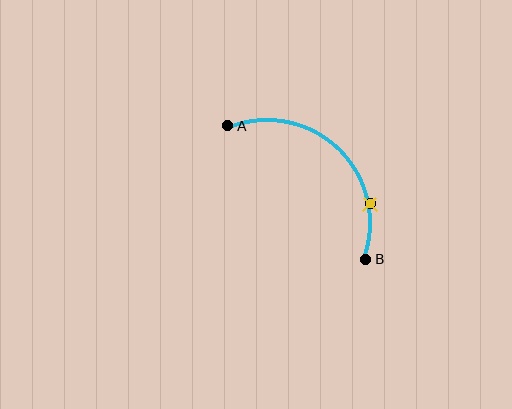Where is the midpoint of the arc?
The arc midpoint is the point on the curve farthest from the straight line joining A and B. It sits above and to the right of that line.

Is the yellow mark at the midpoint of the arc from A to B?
No. The yellow mark lies on the arc but is closer to endpoint B. The arc midpoint would be at the point on the curve equidistant along the arc from both A and B.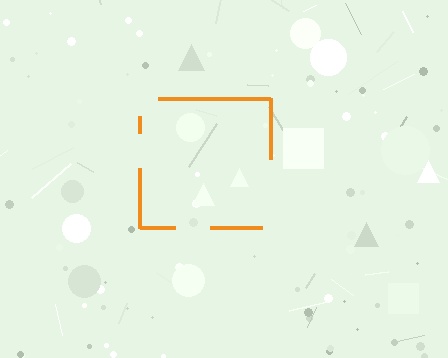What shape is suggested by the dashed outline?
The dashed outline suggests a square.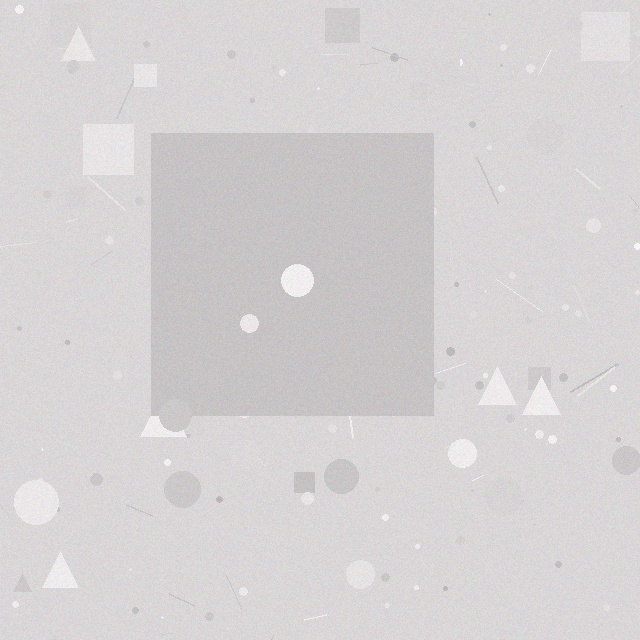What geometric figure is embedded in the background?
A square is embedded in the background.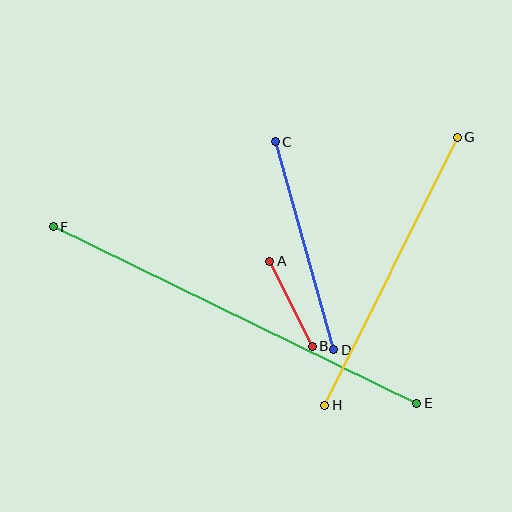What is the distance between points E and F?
The distance is approximately 404 pixels.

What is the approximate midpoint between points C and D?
The midpoint is at approximately (305, 246) pixels.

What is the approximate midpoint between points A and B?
The midpoint is at approximately (291, 304) pixels.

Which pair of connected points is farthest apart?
Points E and F are farthest apart.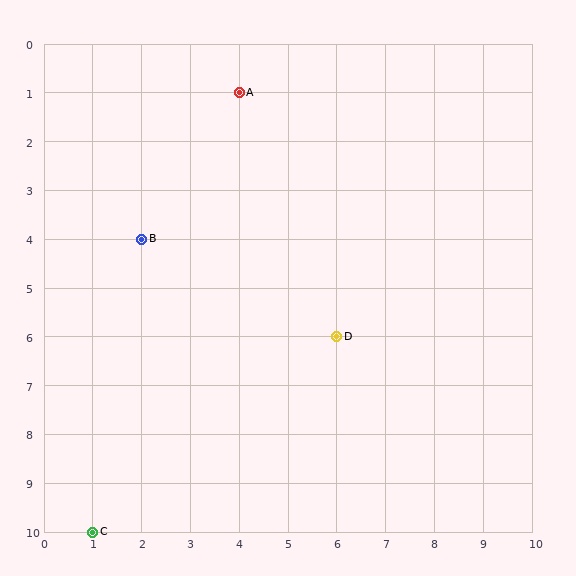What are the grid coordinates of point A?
Point A is at grid coordinates (4, 1).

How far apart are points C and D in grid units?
Points C and D are 5 columns and 4 rows apart (about 6.4 grid units diagonally).